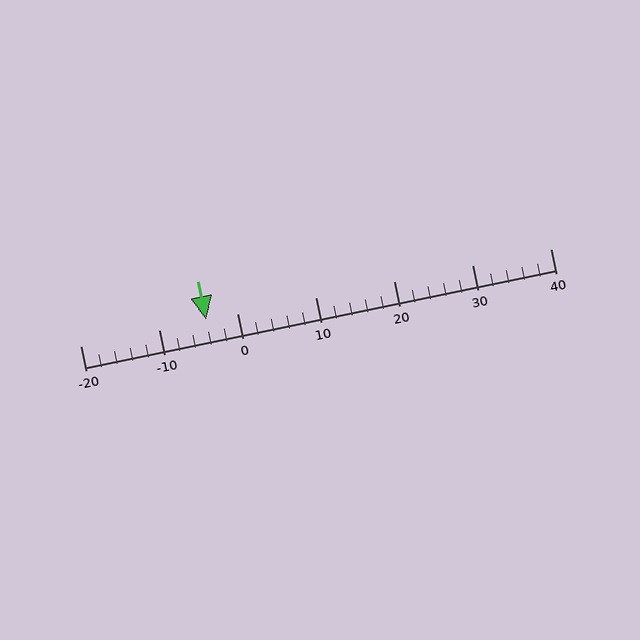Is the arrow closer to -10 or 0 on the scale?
The arrow is closer to 0.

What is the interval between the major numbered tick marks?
The major tick marks are spaced 10 units apart.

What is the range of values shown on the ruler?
The ruler shows values from -20 to 40.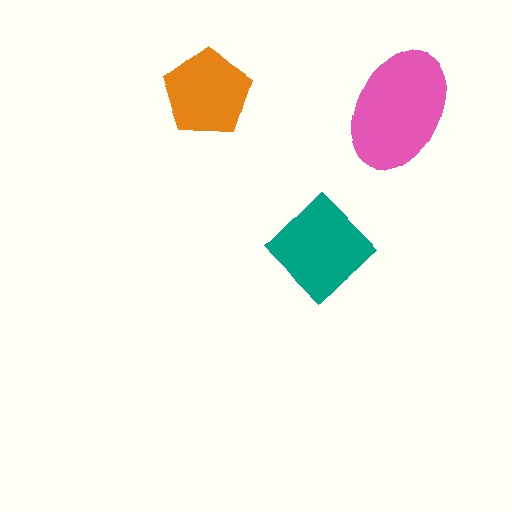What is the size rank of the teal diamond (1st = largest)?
2nd.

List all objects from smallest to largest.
The orange pentagon, the teal diamond, the pink ellipse.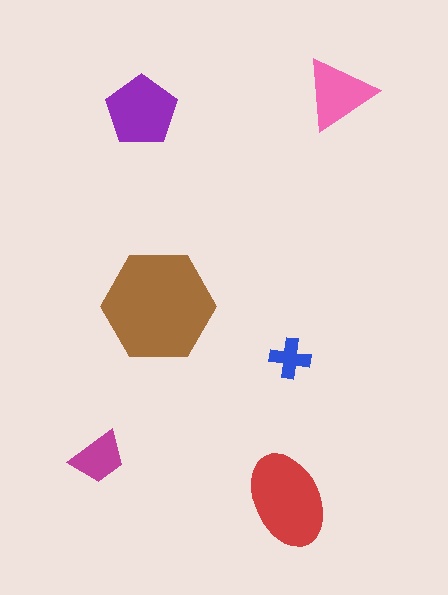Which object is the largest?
The brown hexagon.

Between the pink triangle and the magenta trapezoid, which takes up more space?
The pink triangle.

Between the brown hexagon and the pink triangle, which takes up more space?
The brown hexagon.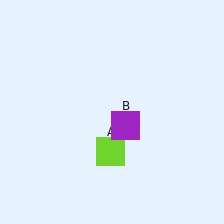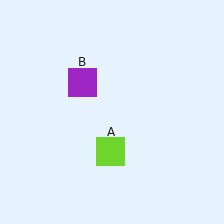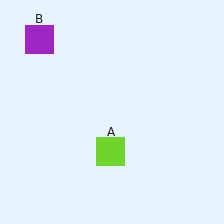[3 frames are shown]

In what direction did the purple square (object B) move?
The purple square (object B) moved up and to the left.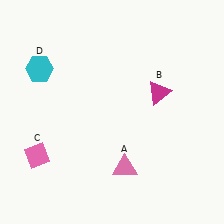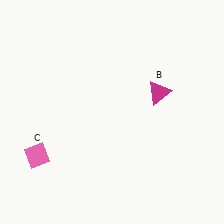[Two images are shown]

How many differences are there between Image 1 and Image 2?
There are 2 differences between the two images.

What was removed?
The pink triangle (A), the cyan hexagon (D) were removed in Image 2.